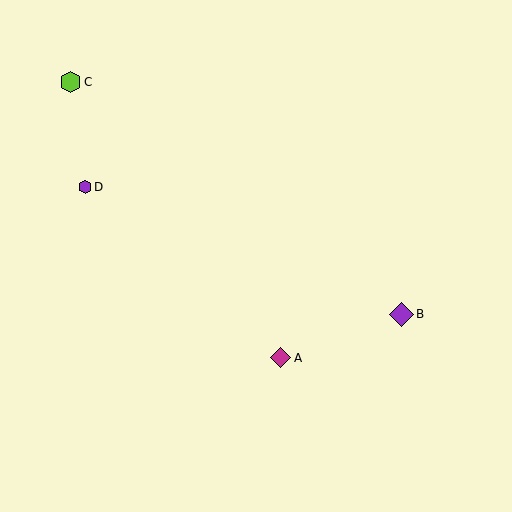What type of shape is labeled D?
Shape D is a purple hexagon.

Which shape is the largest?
The purple diamond (labeled B) is the largest.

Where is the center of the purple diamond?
The center of the purple diamond is at (401, 314).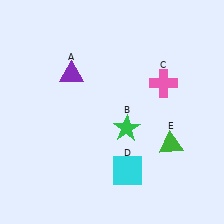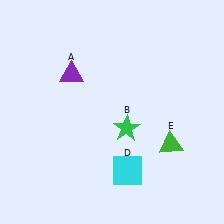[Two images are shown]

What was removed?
The pink cross (C) was removed in Image 2.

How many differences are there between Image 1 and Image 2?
There is 1 difference between the two images.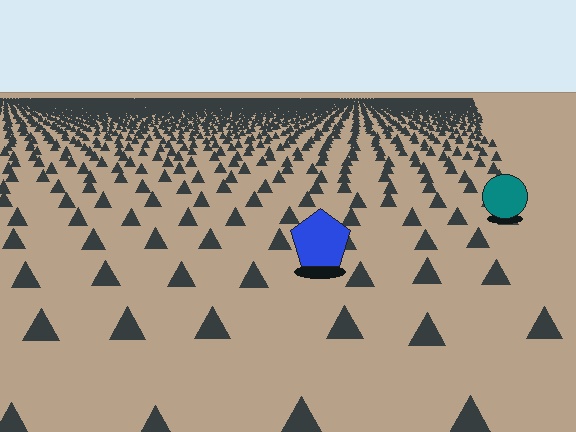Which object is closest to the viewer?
The blue pentagon is closest. The texture marks near it are larger and more spread out.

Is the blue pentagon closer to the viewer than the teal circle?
Yes. The blue pentagon is closer — you can tell from the texture gradient: the ground texture is coarser near it.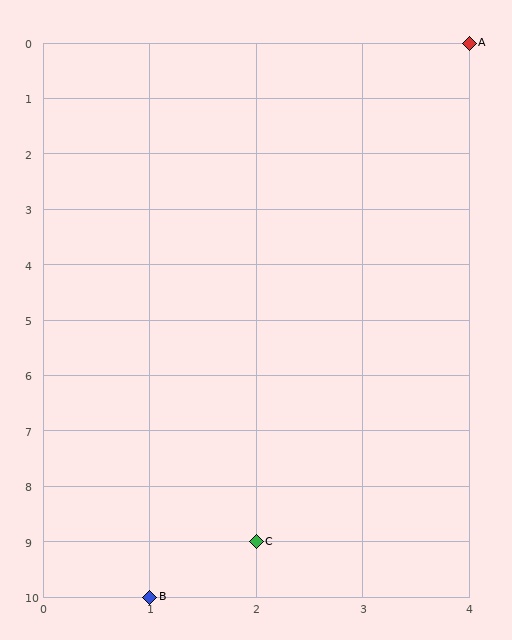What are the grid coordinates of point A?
Point A is at grid coordinates (4, 0).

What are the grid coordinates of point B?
Point B is at grid coordinates (1, 10).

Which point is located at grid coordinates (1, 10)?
Point B is at (1, 10).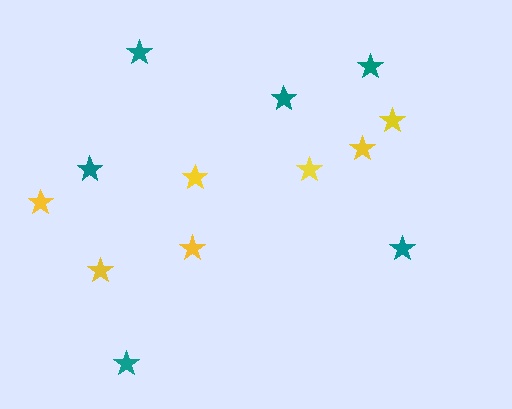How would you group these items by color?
There are 2 groups: one group of teal stars (6) and one group of yellow stars (7).